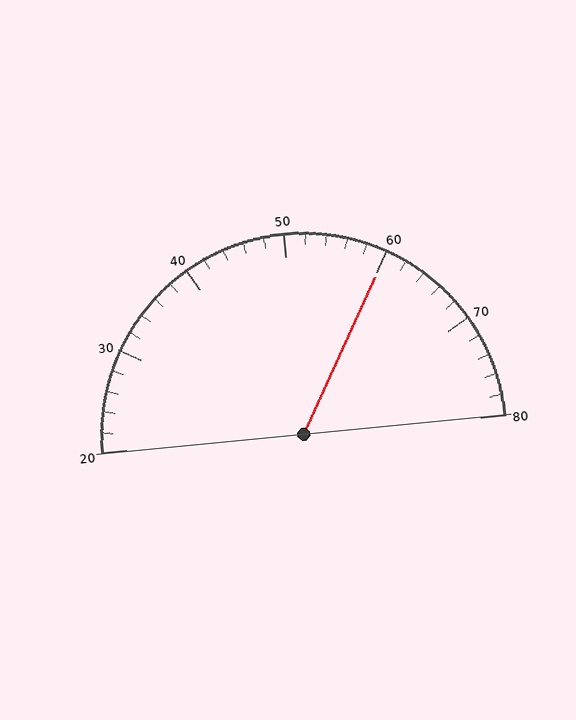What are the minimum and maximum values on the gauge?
The gauge ranges from 20 to 80.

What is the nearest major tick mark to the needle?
The nearest major tick mark is 60.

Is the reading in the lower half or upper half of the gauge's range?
The reading is in the upper half of the range (20 to 80).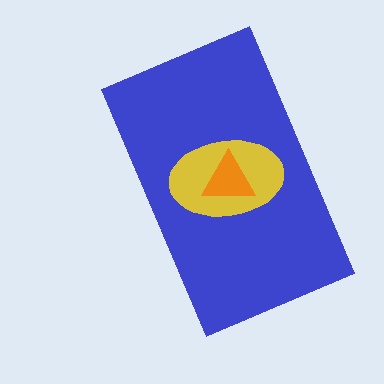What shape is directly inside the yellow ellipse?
The orange triangle.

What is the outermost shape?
The blue rectangle.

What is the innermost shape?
The orange triangle.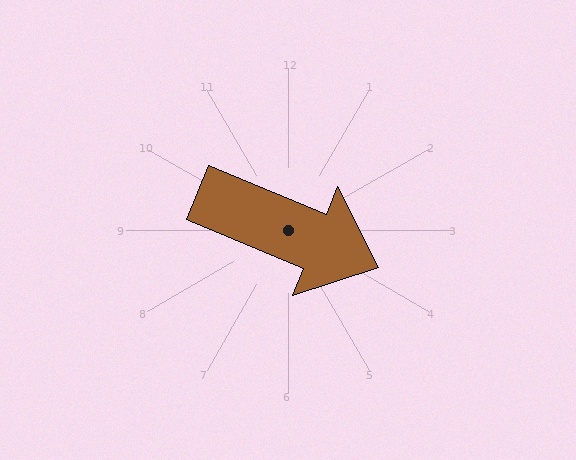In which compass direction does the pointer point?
East.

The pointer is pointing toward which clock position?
Roughly 4 o'clock.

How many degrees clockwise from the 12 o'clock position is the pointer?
Approximately 112 degrees.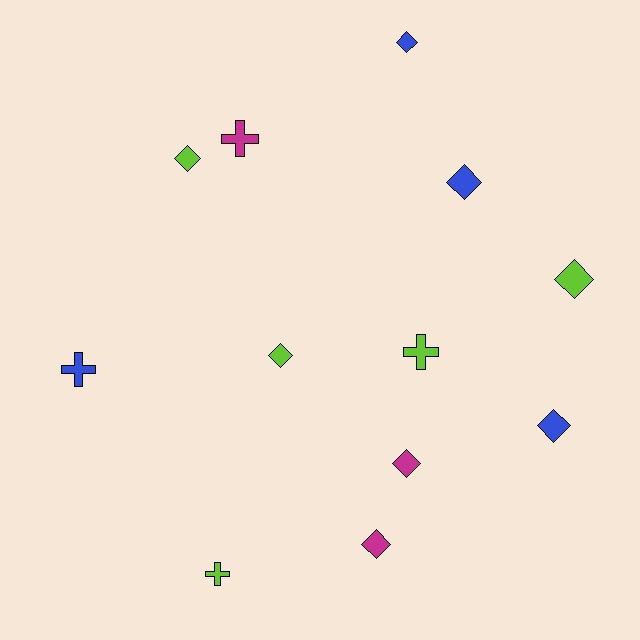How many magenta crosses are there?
There is 1 magenta cross.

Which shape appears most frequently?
Diamond, with 8 objects.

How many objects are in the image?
There are 12 objects.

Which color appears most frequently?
Lime, with 5 objects.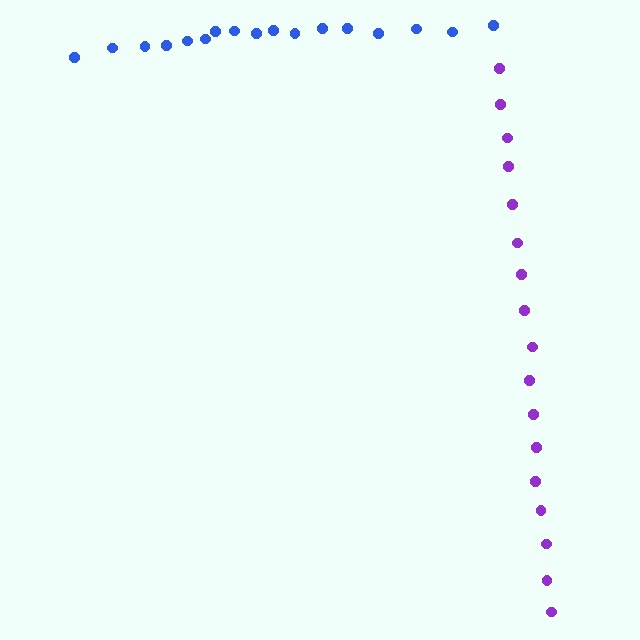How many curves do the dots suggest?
There are 2 distinct paths.